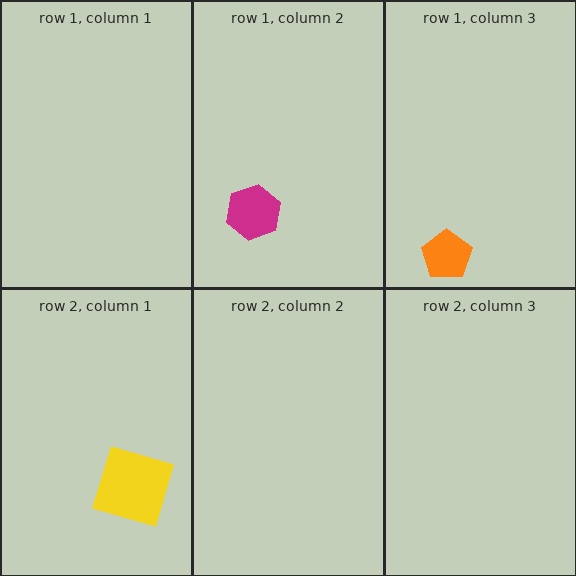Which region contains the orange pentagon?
The row 1, column 3 region.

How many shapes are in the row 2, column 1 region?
1.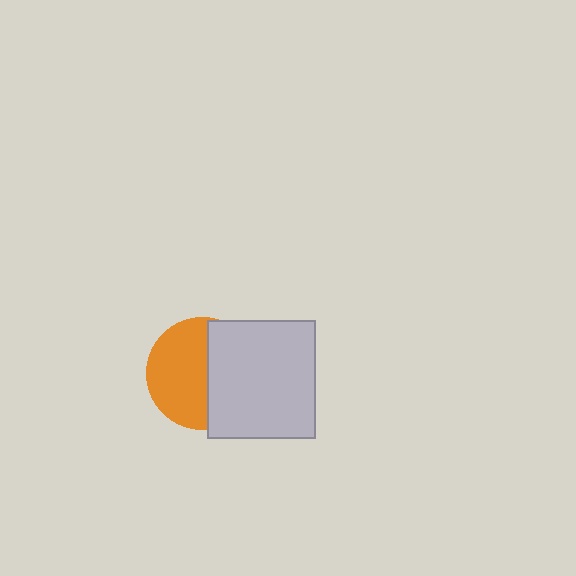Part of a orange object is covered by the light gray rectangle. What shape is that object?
It is a circle.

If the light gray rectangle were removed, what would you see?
You would see the complete orange circle.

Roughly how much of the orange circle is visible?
About half of it is visible (roughly 56%).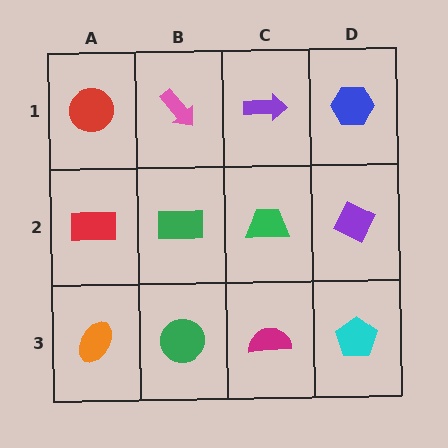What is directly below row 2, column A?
An orange ellipse.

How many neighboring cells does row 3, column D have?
2.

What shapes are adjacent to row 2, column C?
A purple arrow (row 1, column C), a magenta semicircle (row 3, column C), a green rectangle (row 2, column B), a purple diamond (row 2, column D).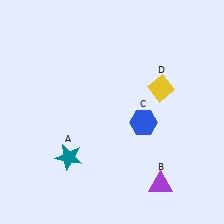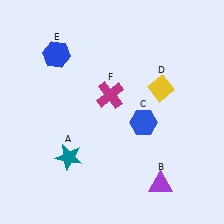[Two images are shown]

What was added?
A blue hexagon (E), a magenta cross (F) were added in Image 2.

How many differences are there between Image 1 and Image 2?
There are 2 differences between the two images.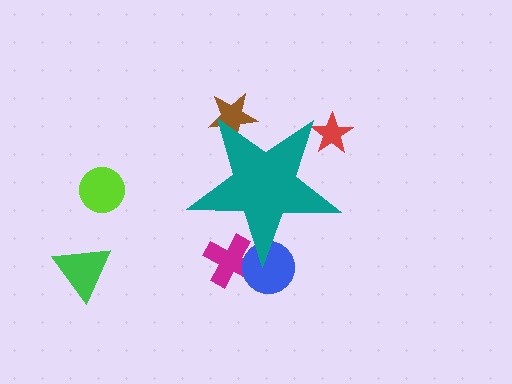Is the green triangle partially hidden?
No, the green triangle is fully visible.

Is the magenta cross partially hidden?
Yes, the magenta cross is partially hidden behind the teal star.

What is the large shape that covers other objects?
A teal star.